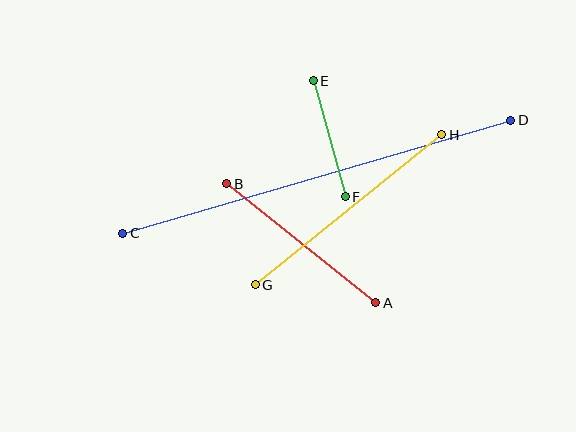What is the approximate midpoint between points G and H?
The midpoint is at approximately (349, 210) pixels.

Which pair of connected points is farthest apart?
Points C and D are farthest apart.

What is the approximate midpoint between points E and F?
The midpoint is at approximately (329, 139) pixels.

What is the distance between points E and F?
The distance is approximately 121 pixels.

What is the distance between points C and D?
The distance is approximately 405 pixels.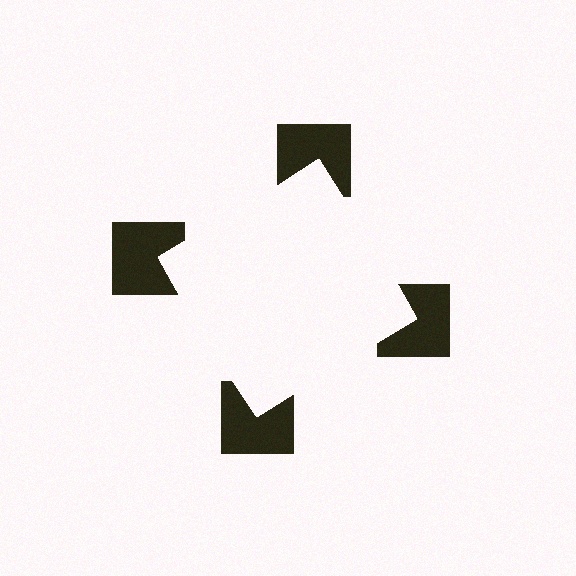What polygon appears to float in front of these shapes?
An illusory square — its edges are inferred from the aligned wedge cuts in the notched squares, not physically drawn.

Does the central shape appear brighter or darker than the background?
It typically appears slightly brighter than the background, even though no actual brightness change is drawn.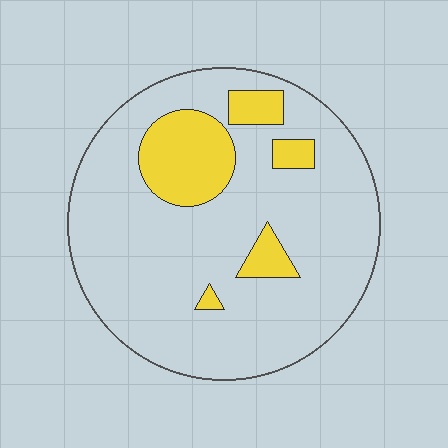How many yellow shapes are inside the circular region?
5.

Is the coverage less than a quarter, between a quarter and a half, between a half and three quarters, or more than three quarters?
Less than a quarter.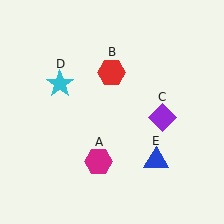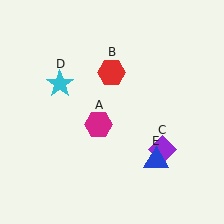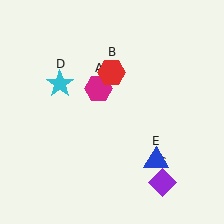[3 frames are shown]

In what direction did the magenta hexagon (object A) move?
The magenta hexagon (object A) moved up.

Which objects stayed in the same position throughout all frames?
Red hexagon (object B) and cyan star (object D) and blue triangle (object E) remained stationary.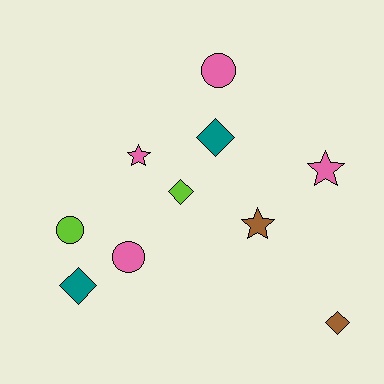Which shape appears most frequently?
Diamond, with 4 objects.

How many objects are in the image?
There are 10 objects.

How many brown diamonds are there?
There is 1 brown diamond.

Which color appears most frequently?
Pink, with 4 objects.